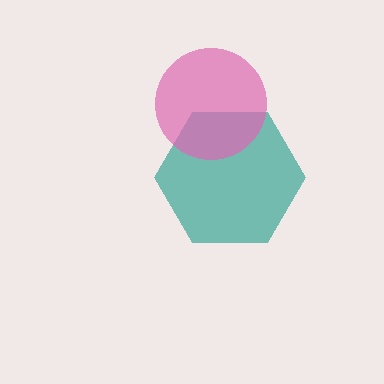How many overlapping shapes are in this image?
There are 2 overlapping shapes in the image.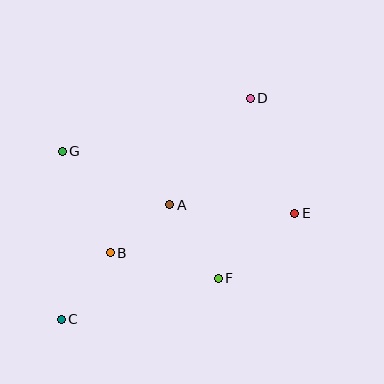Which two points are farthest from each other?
Points C and D are farthest from each other.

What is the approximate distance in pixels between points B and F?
The distance between B and F is approximately 111 pixels.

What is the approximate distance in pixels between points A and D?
The distance between A and D is approximately 134 pixels.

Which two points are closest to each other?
Points A and B are closest to each other.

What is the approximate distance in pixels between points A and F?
The distance between A and F is approximately 88 pixels.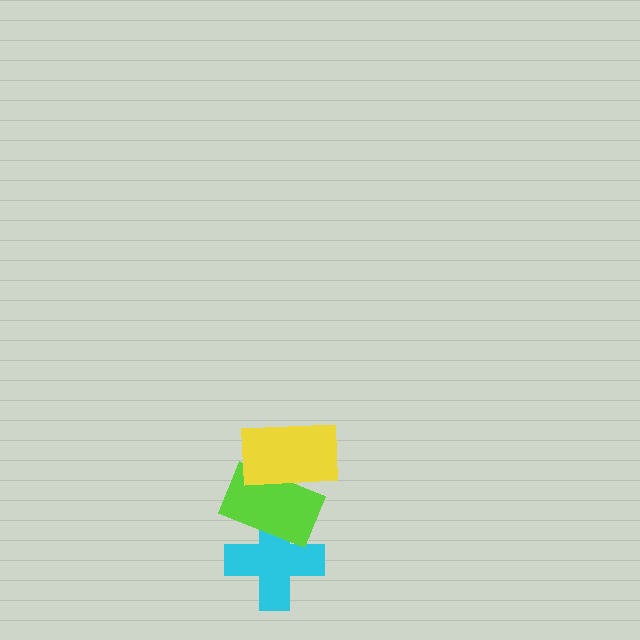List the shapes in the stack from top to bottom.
From top to bottom: the yellow rectangle, the lime rectangle, the cyan cross.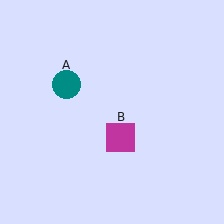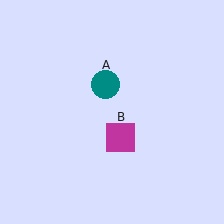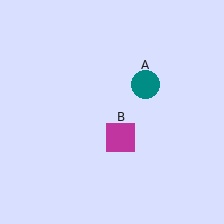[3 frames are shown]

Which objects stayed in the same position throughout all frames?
Magenta square (object B) remained stationary.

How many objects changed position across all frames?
1 object changed position: teal circle (object A).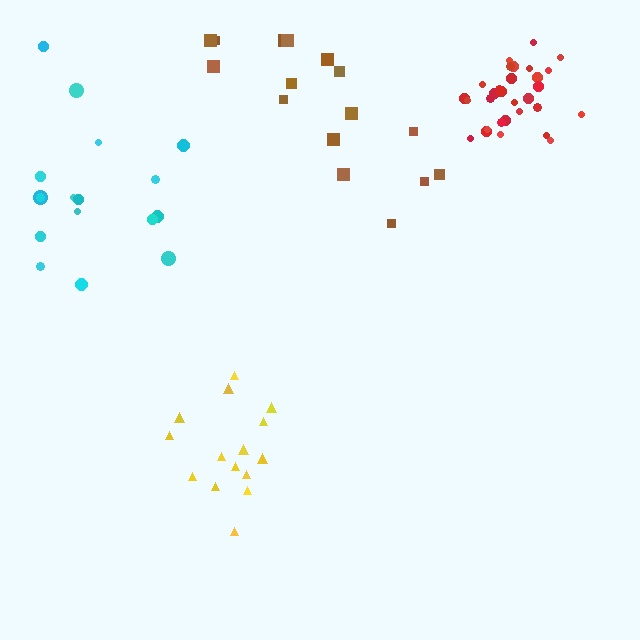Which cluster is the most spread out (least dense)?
Cyan.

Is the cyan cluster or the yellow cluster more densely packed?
Yellow.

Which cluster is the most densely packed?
Red.